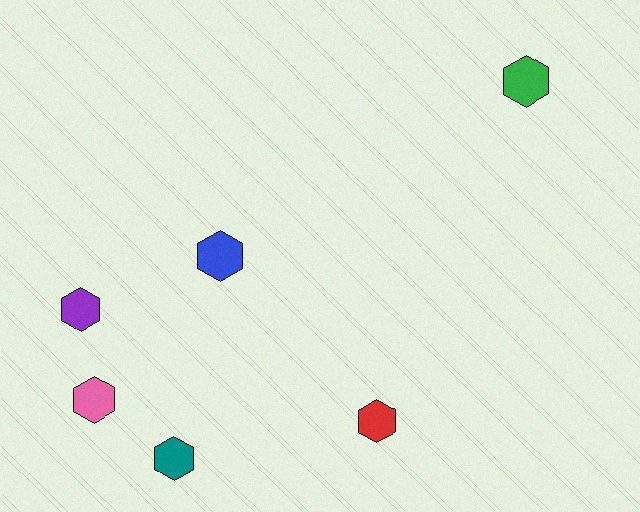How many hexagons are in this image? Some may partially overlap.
There are 6 hexagons.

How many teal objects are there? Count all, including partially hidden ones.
There is 1 teal object.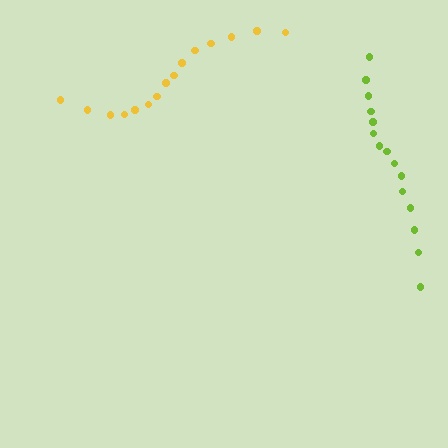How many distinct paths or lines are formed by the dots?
There are 2 distinct paths.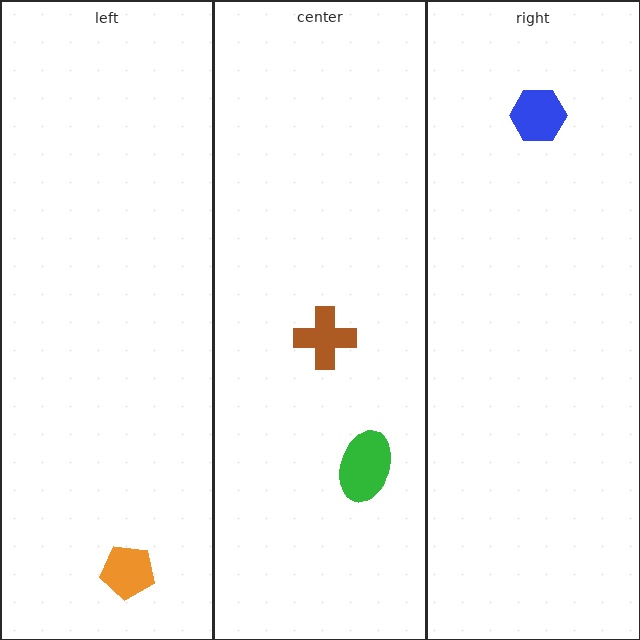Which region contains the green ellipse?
The center region.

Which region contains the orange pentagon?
The left region.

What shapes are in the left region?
The orange pentagon.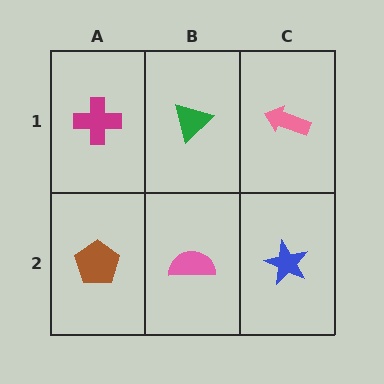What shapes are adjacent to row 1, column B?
A pink semicircle (row 2, column B), a magenta cross (row 1, column A), a pink arrow (row 1, column C).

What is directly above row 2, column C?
A pink arrow.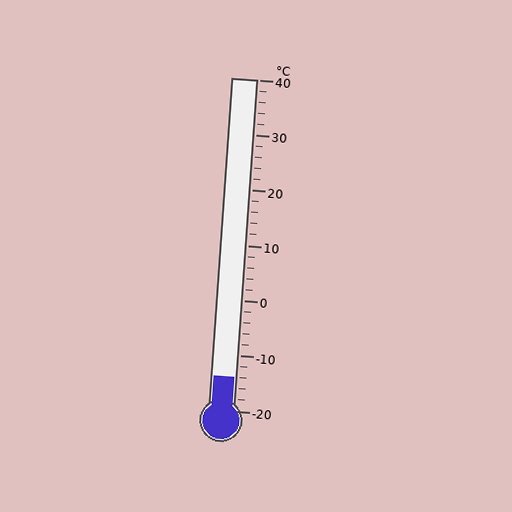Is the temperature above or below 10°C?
The temperature is below 10°C.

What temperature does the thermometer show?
The thermometer shows approximately -14°C.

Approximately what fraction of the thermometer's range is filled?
The thermometer is filled to approximately 10% of its range.